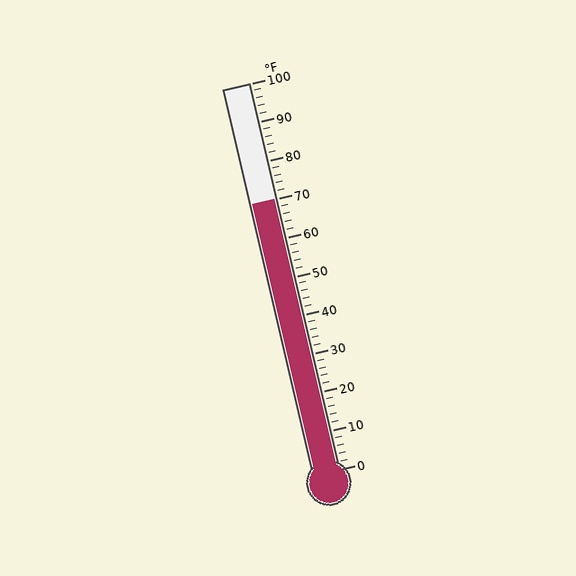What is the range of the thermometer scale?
The thermometer scale ranges from 0°F to 100°F.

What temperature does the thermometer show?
The thermometer shows approximately 70°F.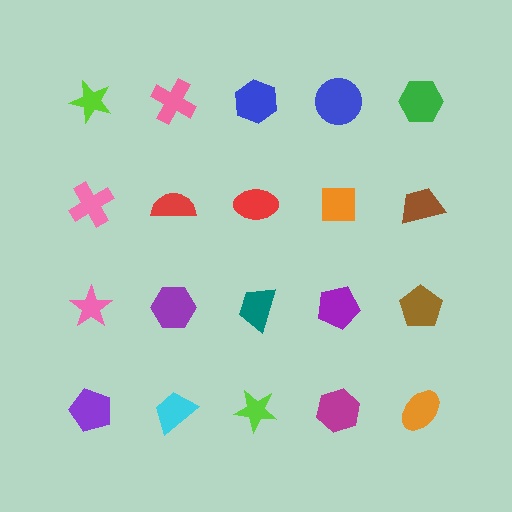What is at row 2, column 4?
An orange square.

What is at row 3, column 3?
A teal trapezoid.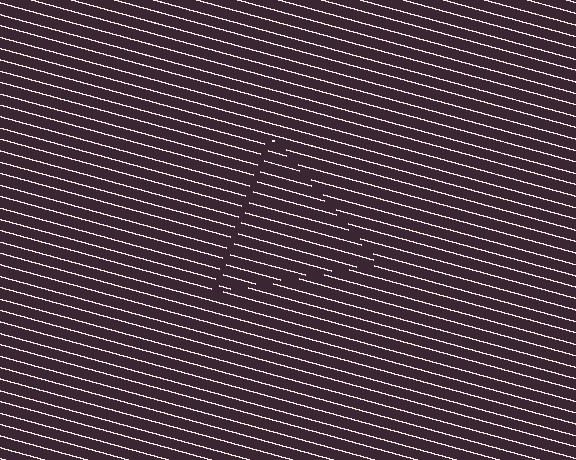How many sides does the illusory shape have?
3 sides — the line-ends trace a triangle.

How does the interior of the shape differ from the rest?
The interior of the shape contains the same grating, shifted by half a period — the contour is defined by the phase discontinuity where line-ends from the inner and outer gratings abut.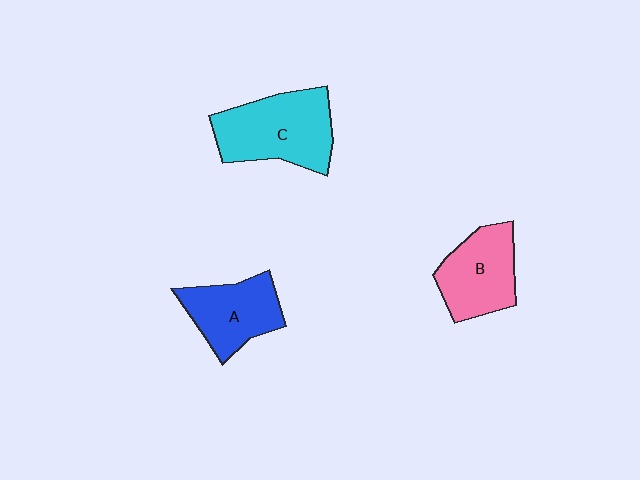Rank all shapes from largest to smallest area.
From largest to smallest: C (cyan), B (pink), A (blue).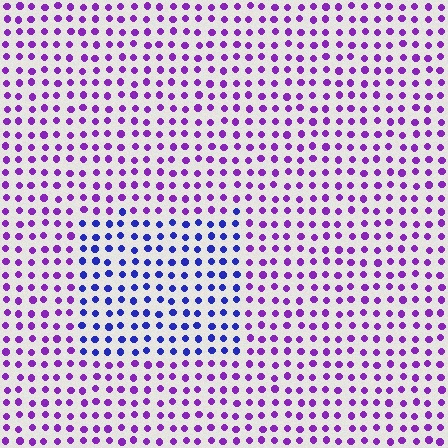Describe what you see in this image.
The image is filled with small purple elements in a uniform arrangement. A rectangle-shaped region is visible where the elements are tinted to a slightly different hue, forming a subtle color boundary.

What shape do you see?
I see a rectangle.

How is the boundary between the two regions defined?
The boundary is defined purely by a slight shift in hue (about 43 degrees). Spacing, size, and orientation are identical on both sides.